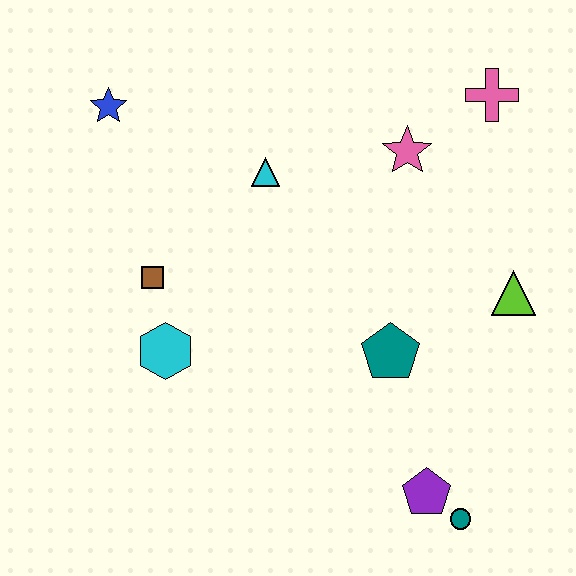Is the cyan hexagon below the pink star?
Yes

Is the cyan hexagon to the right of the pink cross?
No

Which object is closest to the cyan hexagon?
The brown square is closest to the cyan hexagon.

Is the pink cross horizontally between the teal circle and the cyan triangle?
No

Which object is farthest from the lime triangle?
The blue star is farthest from the lime triangle.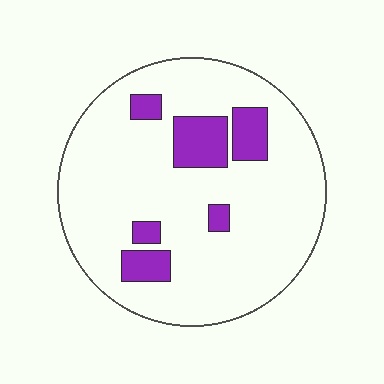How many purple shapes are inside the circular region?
6.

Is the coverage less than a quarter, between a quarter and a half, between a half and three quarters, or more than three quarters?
Less than a quarter.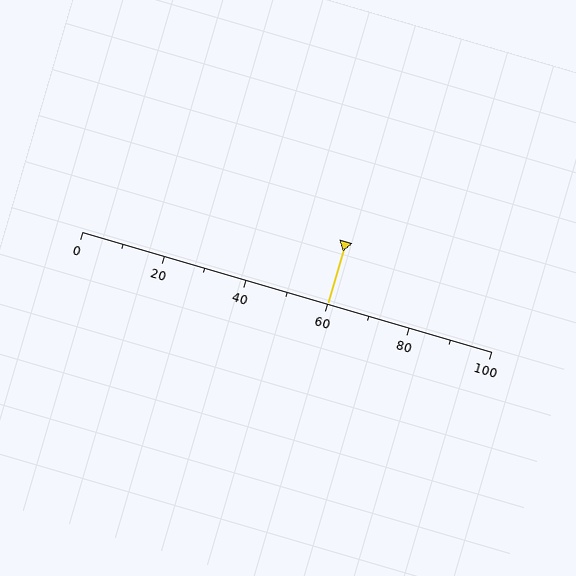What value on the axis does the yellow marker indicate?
The marker indicates approximately 60.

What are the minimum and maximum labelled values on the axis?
The axis runs from 0 to 100.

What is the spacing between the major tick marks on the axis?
The major ticks are spaced 20 apart.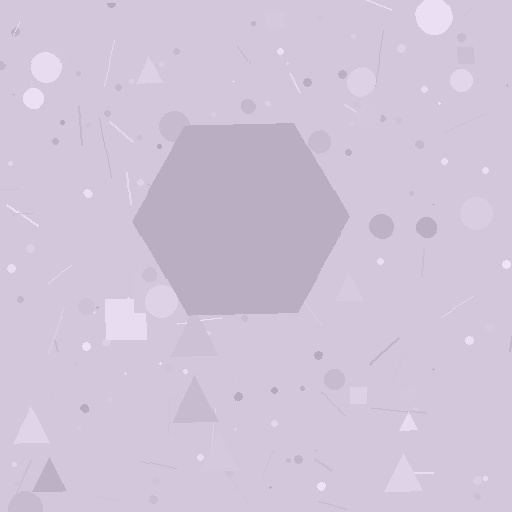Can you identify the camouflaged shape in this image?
The camouflaged shape is a hexagon.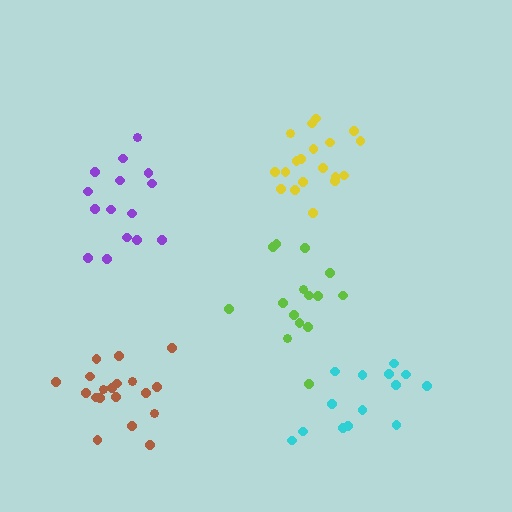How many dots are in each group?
Group 1: 14 dots, Group 2: 19 dots, Group 3: 15 dots, Group 4: 19 dots, Group 5: 15 dots (82 total).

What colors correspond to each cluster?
The clusters are colored: cyan, yellow, purple, brown, lime.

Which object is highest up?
The yellow cluster is topmost.